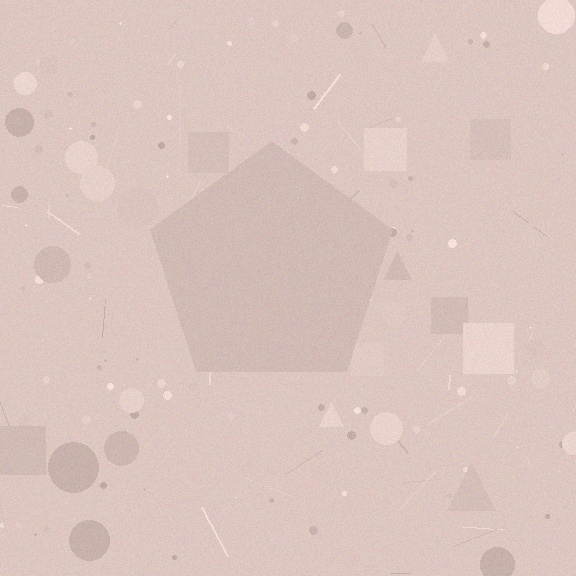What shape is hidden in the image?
A pentagon is hidden in the image.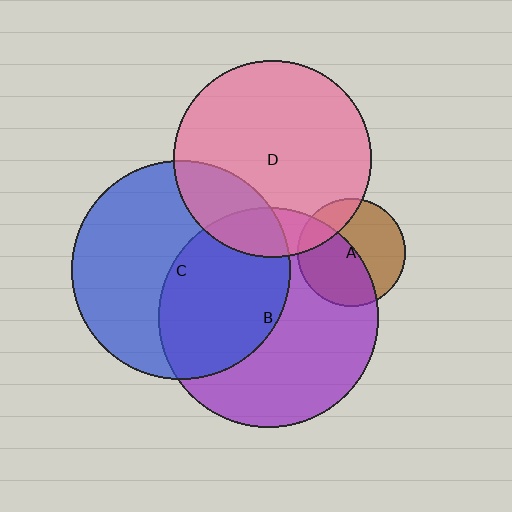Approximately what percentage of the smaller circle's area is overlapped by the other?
Approximately 20%.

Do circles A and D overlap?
Yes.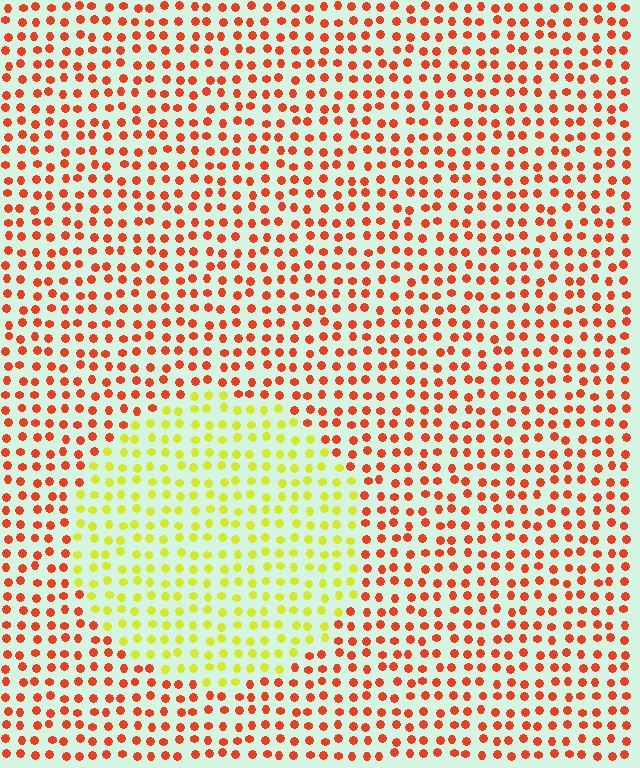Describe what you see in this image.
The image is filled with small red elements in a uniform arrangement. A circle-shaped region is visible where the elements are tinted to a slightly different hue, forming a subtle color boundary.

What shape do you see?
I see a circle.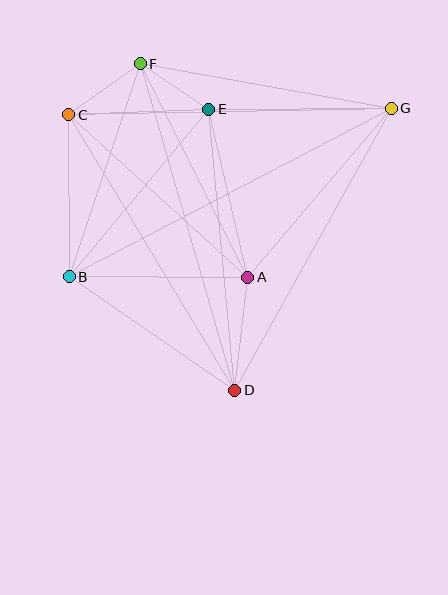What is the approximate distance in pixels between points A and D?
The distance between A and D is approximately 114 pixels.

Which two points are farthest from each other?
Points B and G are farthest from each other.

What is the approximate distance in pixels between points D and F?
The distance between D and F is approximately 340 pixels.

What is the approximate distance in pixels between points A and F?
The distance between A and F is approximately 239 pixels.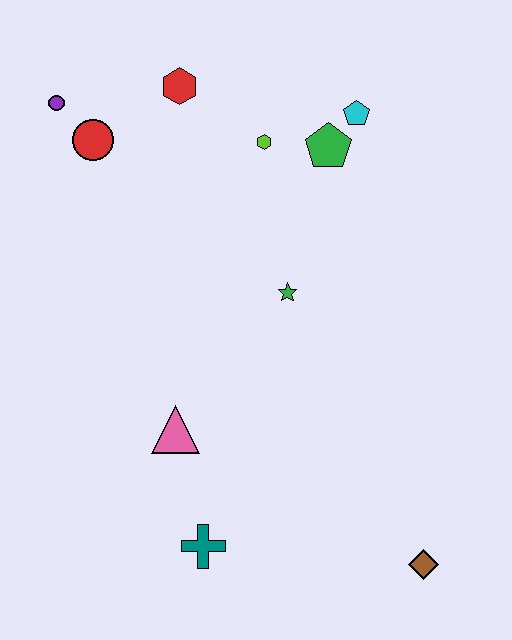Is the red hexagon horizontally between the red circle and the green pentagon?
Yes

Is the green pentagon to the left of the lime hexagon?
No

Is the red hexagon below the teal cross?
No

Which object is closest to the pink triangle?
The teal cross is closest to the pink triangle.